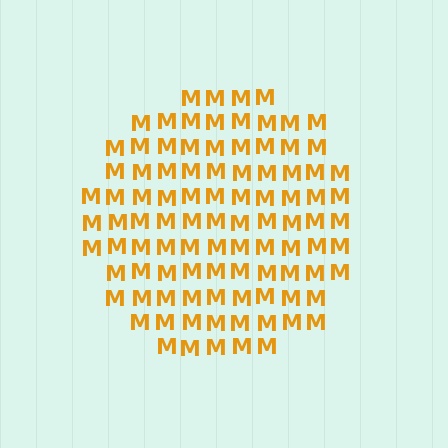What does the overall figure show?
The overall figure shows a circle.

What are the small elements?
The small elements are letter M's.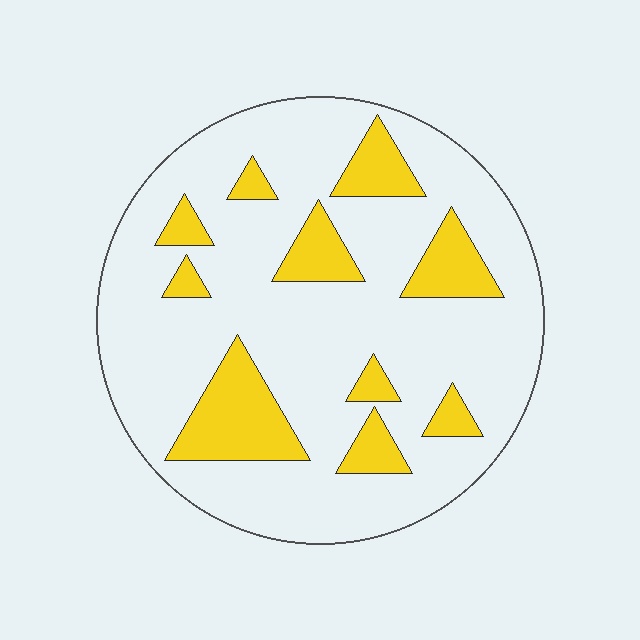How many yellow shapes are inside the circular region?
10.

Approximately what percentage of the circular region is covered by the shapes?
Approximately 20%.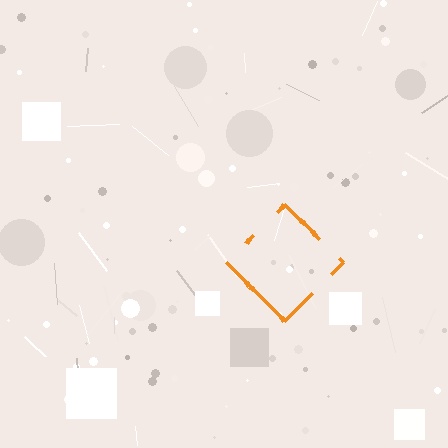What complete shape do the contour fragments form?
The contour fragments form a diamond.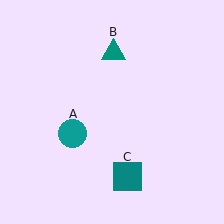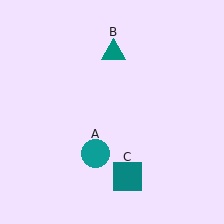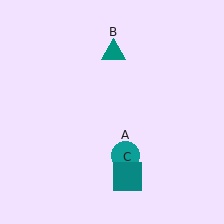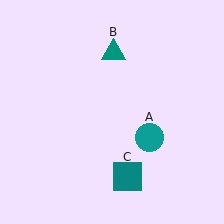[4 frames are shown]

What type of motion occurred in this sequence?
The teal circle (object A) rotated counterclockwise around the center of the scene.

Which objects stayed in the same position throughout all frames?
Teal triangle (object B) and teal square (object C) remained stationary.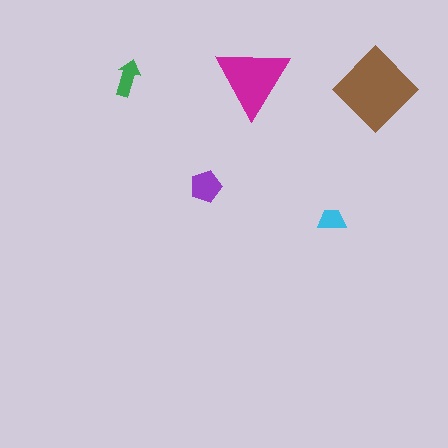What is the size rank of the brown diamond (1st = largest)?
1st.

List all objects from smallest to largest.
The cyan trapezoid, the green arrow, the purple pentagon, the magenta triangle, the brown diamond.